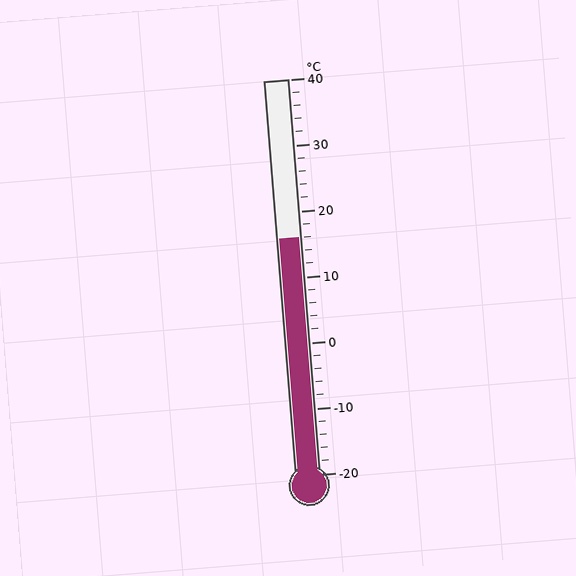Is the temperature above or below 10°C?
The temperature is above 10°C.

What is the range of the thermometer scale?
The thermometer scale ranges from -20°C to 40°C.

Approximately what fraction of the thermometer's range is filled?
The thermometer is filled to approximately 60% of its range.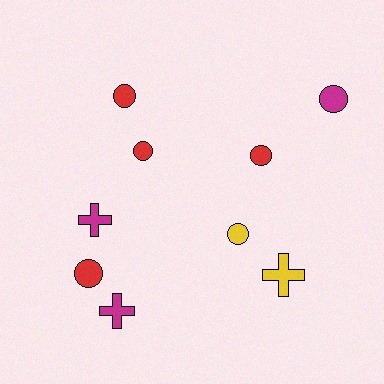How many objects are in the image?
There are 9 objects.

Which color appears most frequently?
Red, with 4 objects.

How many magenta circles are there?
There is 1 magenta circle.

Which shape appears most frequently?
Circle, with 6 objects.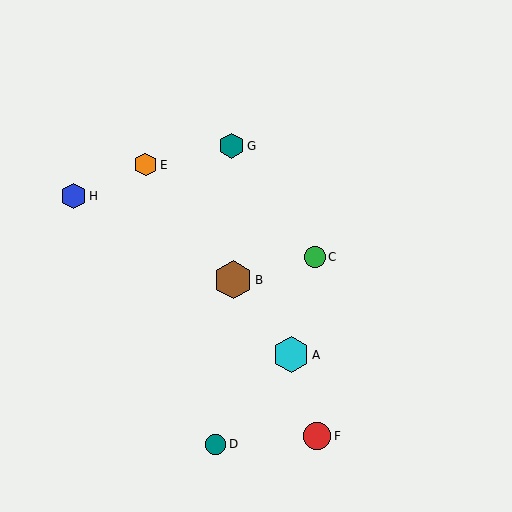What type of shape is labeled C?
Shape C is a green circle.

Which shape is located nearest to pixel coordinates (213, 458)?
The teal circle (labeled D) at (215, 444) is nearest to that location.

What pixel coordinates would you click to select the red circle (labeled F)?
Click at (317, 436) to select the red circle F.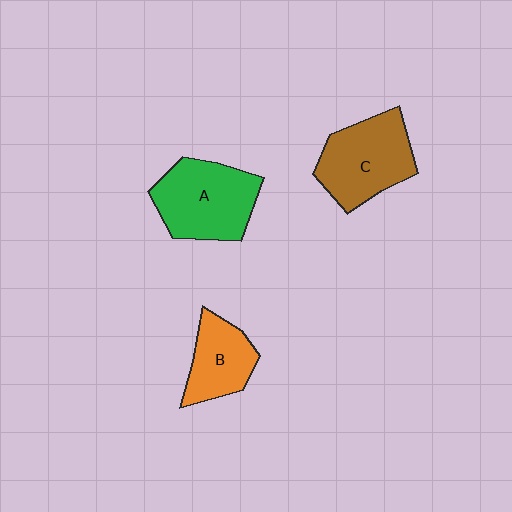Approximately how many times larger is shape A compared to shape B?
Approximately 1.5 times.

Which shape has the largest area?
Shape A (green).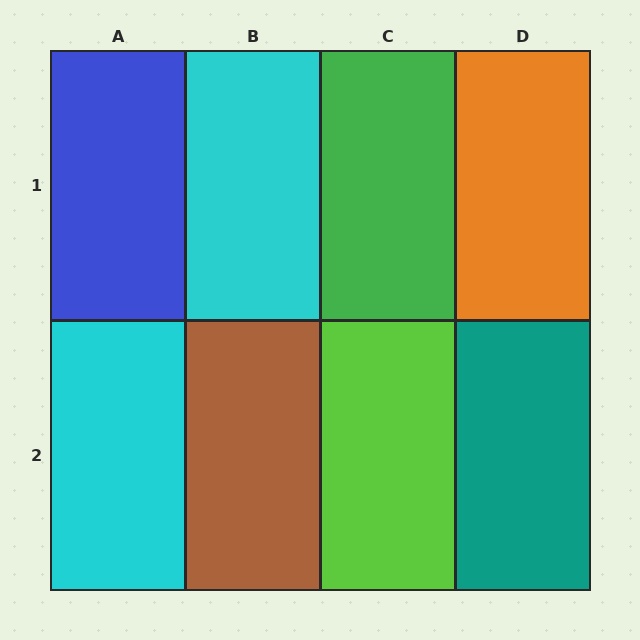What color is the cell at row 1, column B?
Cyan.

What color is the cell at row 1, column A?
Blue.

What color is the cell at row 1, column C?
Green.